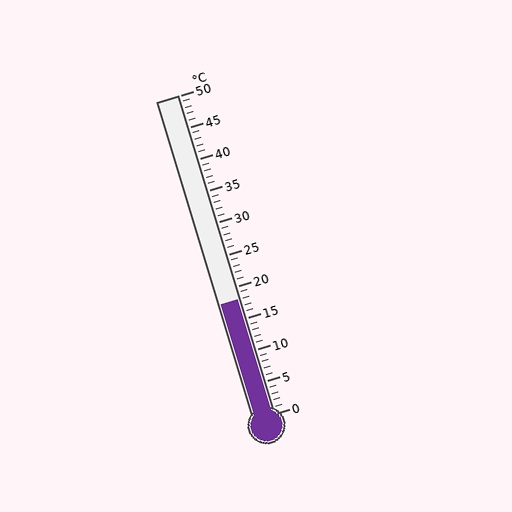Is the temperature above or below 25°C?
The temperature is below 25°C.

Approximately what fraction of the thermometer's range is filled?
The thermometer is filled to approximately 35% of its range.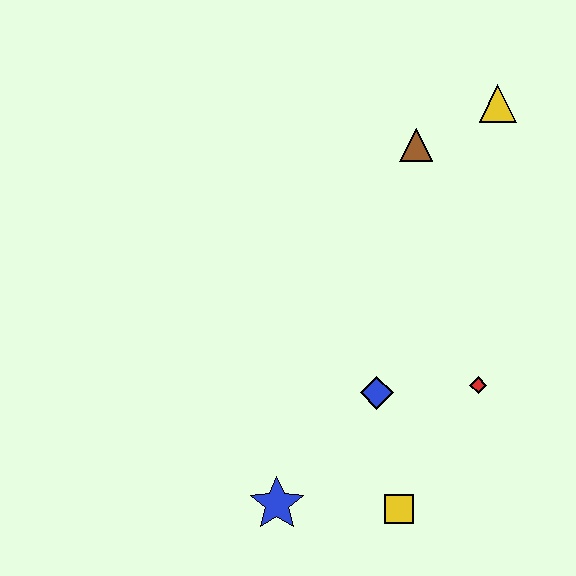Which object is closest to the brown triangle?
The yellow triangle is closest to the brown triangle.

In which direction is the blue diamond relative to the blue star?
The blue diamond is above the blue star.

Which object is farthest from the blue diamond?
The yellow triangle is farthest from the blue diamond.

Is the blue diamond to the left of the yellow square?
Yes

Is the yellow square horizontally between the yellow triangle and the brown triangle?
No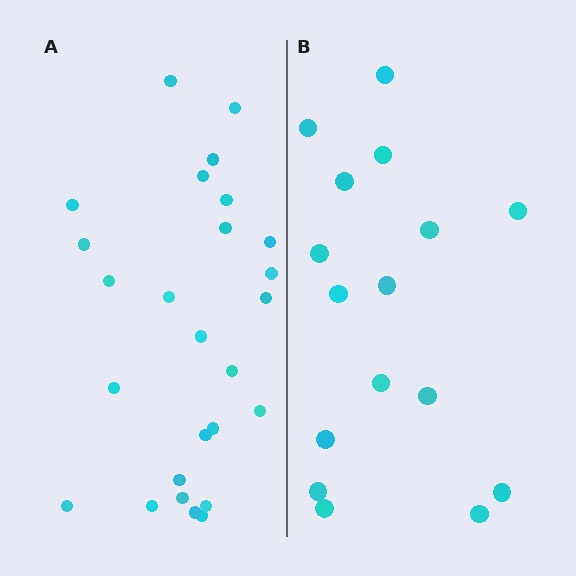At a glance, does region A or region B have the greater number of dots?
Region A (the left region) has more dots.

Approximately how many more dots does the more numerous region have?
Region A has roughly 10 or so more dots than region B.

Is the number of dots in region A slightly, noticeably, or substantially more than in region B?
Region A has substantially more. The ratio is roughly 1.6 to 1.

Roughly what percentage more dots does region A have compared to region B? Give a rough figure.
About 60% more.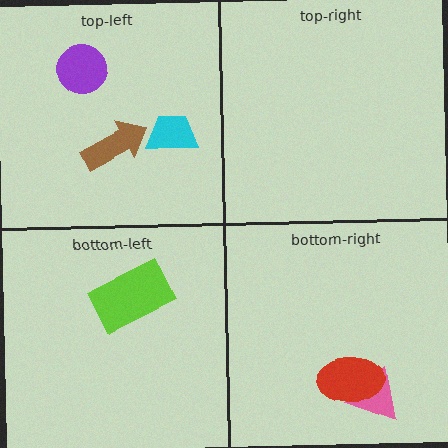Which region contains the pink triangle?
The bottom-right region.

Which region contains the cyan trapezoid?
The top-left region.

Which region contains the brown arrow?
The top-left region.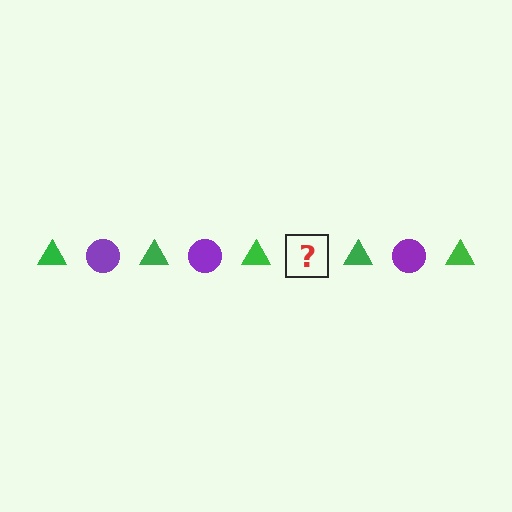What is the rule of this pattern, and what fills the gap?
The rule is that the pattern alternates between green triangle and purple circle. The gap should be filled with a purple circle.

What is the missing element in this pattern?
The missing element is a purple circle.